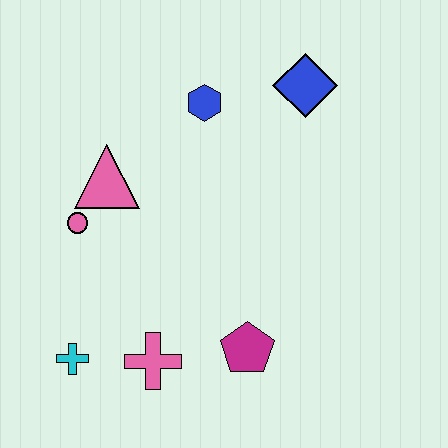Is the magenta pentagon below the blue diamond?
Yes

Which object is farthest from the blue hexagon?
The cyan cross is farthest from the blue hexagon.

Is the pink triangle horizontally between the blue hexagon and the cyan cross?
Yes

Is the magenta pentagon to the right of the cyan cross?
Yes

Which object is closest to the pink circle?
The pink triangle is closest to the pink circle.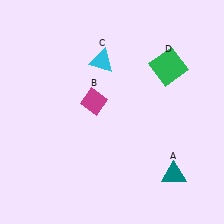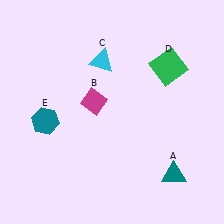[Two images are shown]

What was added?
A teal hexagon (E) was added in Image 2.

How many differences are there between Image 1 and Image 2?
There is 1 difference between the two images.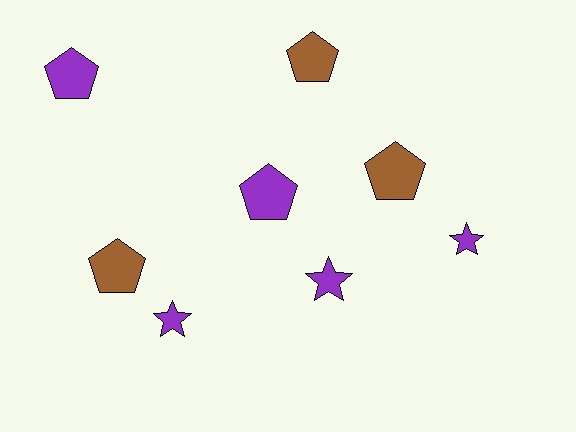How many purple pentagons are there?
There are 2 purple pentagons.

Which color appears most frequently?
Purple, with 5 objects.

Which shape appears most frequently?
Pentagon, with 5 objects.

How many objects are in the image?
There are 8 objects.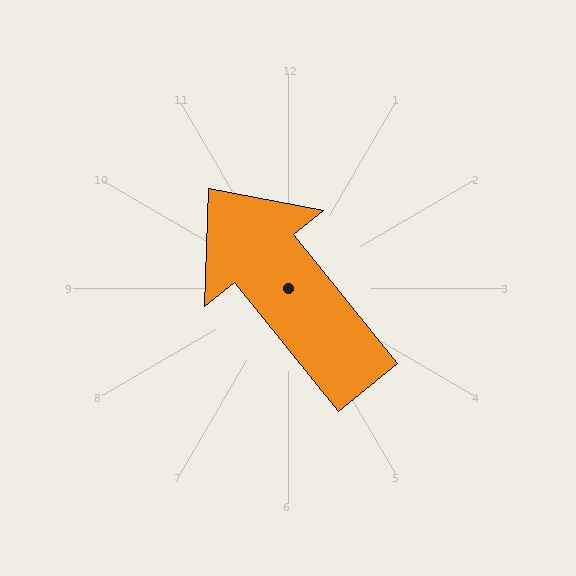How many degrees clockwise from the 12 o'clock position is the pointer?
Approximately 321 degrees.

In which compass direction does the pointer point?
Northwest.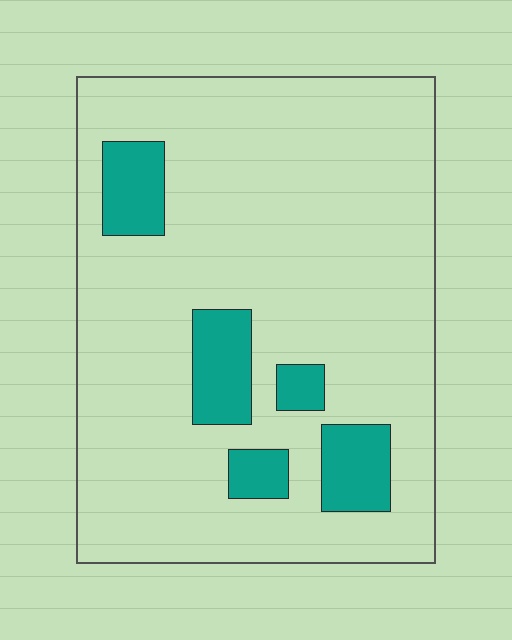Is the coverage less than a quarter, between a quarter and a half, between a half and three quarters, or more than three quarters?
Less than a quarter.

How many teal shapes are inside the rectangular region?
5.